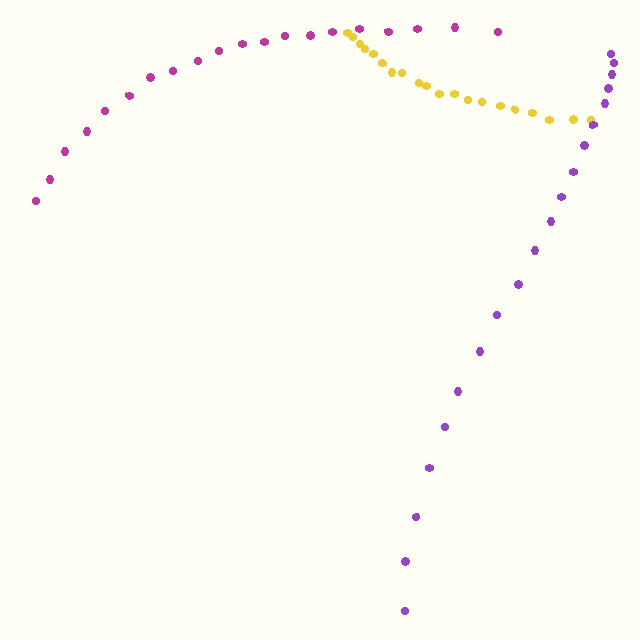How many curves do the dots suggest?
There are 3 distinct paths.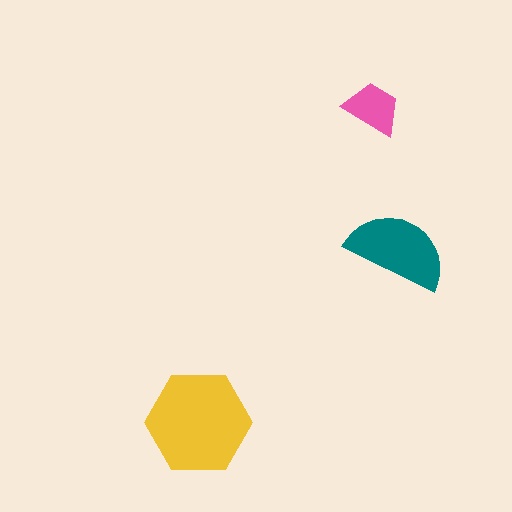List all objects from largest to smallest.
The yellow hexagon, the teal semicircle, the pink trapezoid.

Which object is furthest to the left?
The yellow hexagon is leftmost.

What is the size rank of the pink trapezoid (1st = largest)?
3rd.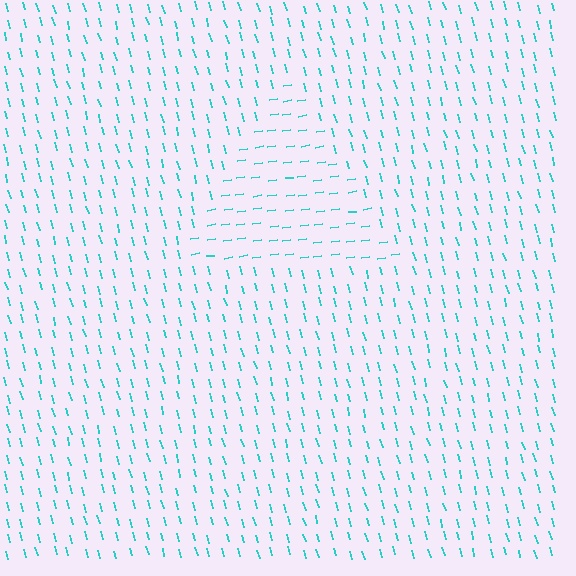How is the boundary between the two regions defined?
The boundary is defined purely by a change in line orientation (approximately 83 degrees difference). All lines are the same color and thickness.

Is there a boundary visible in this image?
Yes, there is a texture boundary formed by a change in line orientation.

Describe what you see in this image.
The image is filled with small cyan line segments. A triangle region in the image has lines oriented differently from the surrounding lines, creating a visible texture boundary.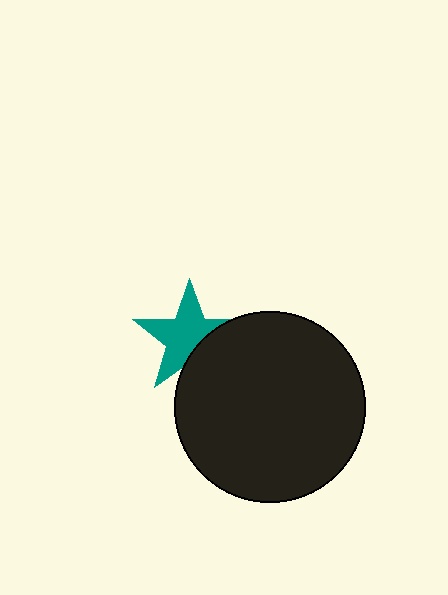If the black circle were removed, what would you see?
You would see the complete teal star.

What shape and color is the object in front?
The object in front is a black circle.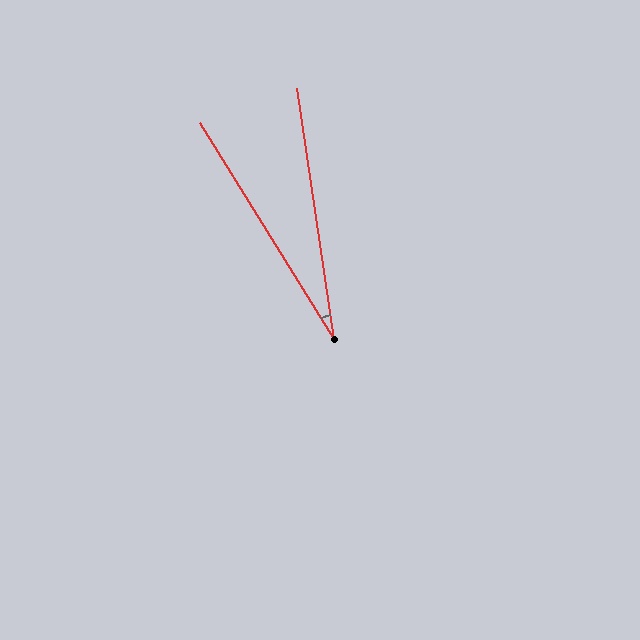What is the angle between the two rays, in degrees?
Approximately 23 degrees.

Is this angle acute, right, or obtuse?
It is acute.